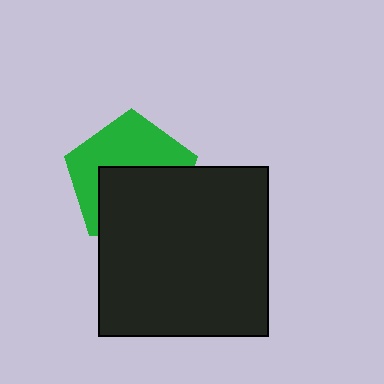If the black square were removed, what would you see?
You would see the complete green pentagon.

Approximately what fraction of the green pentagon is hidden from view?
Roughly 51% of the green pentagon is hidden behind the black square.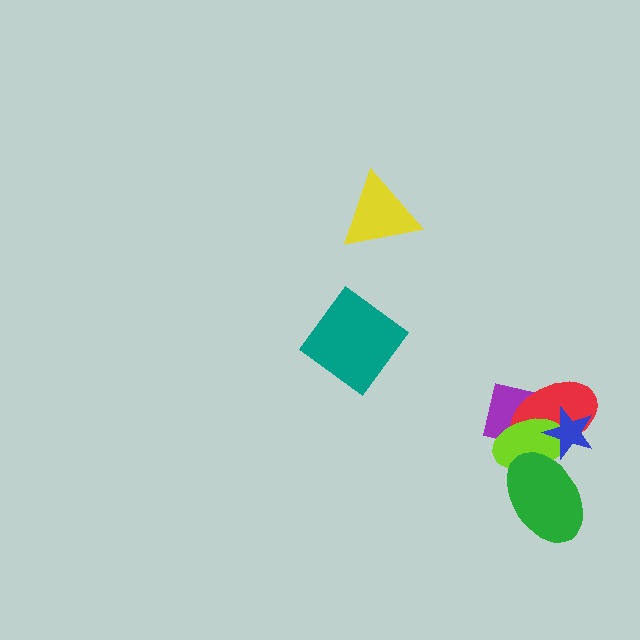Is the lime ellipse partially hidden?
Yes, it is partially covered by another shape.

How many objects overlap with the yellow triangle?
0 objects overlap with the yellow triangle.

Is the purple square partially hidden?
Yes, it is partially covered by another shape.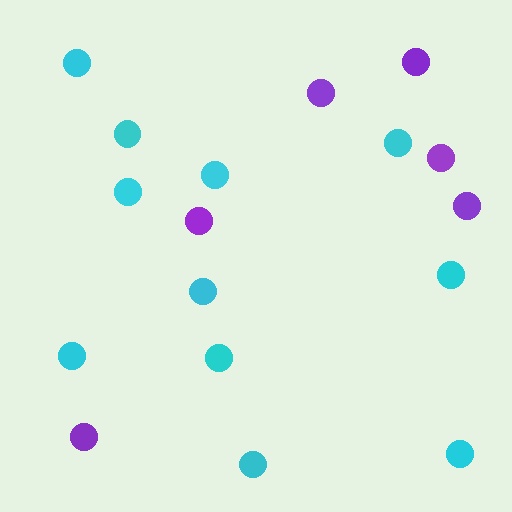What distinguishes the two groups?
There are 2 groups: one group of cyan circles (11) and one group of purple circles (6).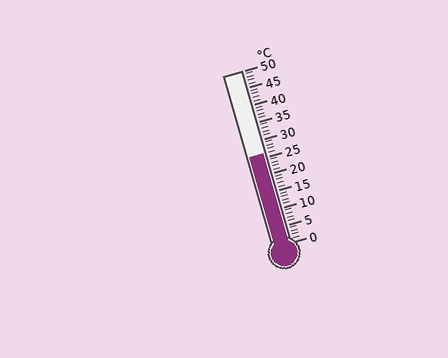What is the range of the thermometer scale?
The thermometer scale ranges from 0°C to 50°C.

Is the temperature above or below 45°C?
The temperature is below 45°C.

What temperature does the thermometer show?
The thermometer shows approximately 26°C.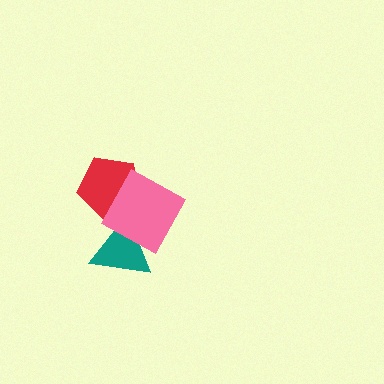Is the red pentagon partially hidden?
Yes, it is partially covered by another shape.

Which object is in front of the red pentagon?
The pink diamond is in front of the red pentagon.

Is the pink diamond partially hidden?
No, no other shape covers it.